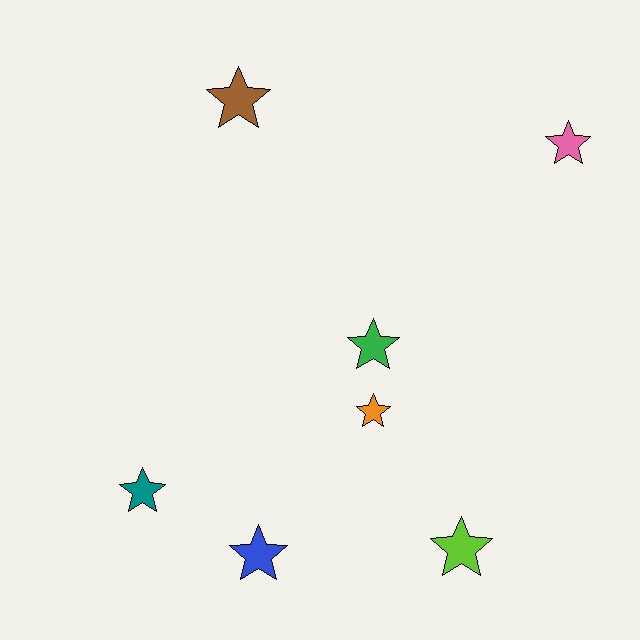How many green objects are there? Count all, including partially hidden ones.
There is 1 green object.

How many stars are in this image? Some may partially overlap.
There are 7 stars.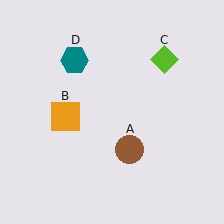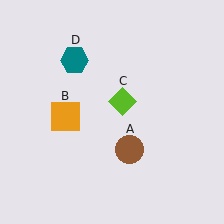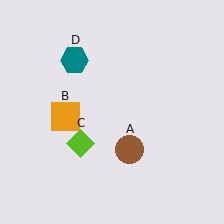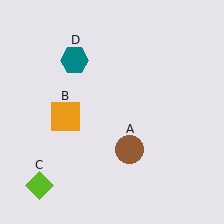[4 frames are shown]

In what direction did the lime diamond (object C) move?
The lime diamond (object C) moved down and to the left.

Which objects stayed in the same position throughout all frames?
Brown circle (object A) and orange square (object B) and teal hexagon (object D) remained stationary.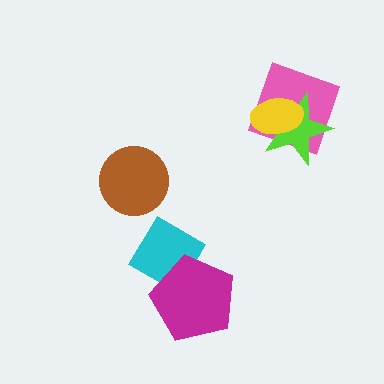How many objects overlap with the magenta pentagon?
1 object overlaps with the magenta pentagon.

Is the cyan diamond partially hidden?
Yes, it is partially covered by another shape.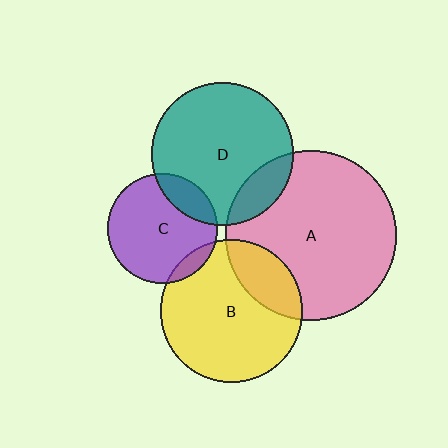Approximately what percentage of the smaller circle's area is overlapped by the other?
Approximately 10%.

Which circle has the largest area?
Circle A (pink).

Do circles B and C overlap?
Yes.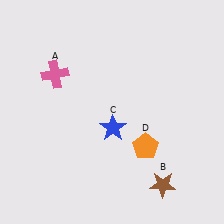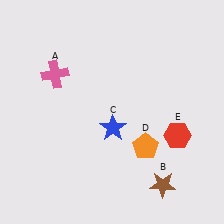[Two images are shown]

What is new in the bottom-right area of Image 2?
A red hexagon (E) was added in the bottom-right area of Image 2.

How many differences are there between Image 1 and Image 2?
There is 1 difference between the two images.